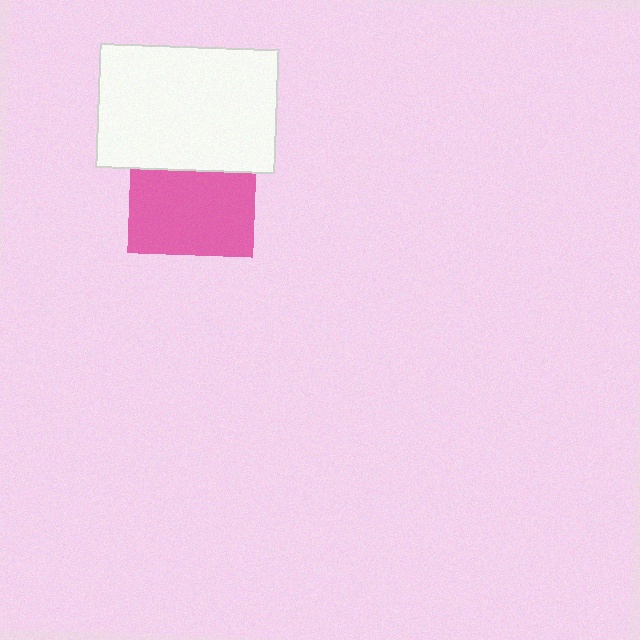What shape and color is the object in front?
The object in front is a white rectangle.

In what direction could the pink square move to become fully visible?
The pink square could move down. That would shift it out from behind the white rectangle entirely.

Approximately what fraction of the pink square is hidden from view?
Roughly 33% of the pink square is hidden behind the white rectangle.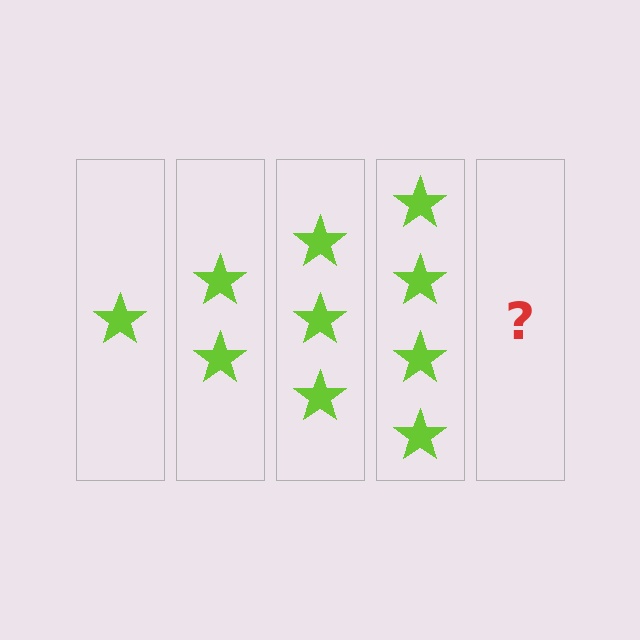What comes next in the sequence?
The next element should be 5 stars.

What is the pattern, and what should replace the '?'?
The pattern is that each step adds one more star. The '?' should be 5 stars.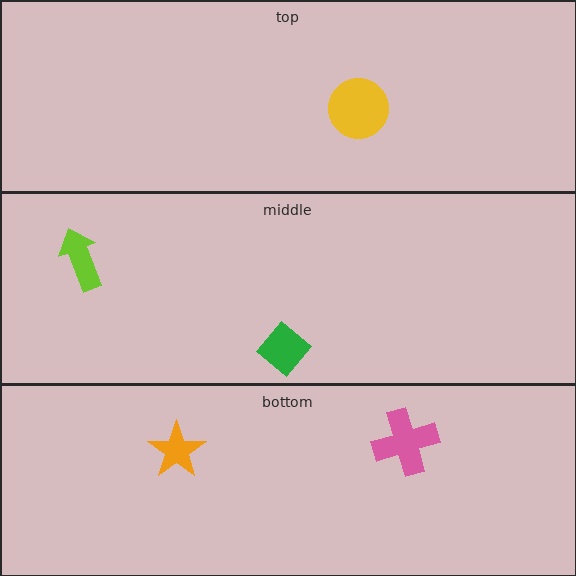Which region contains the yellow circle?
The top region.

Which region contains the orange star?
The bottom region.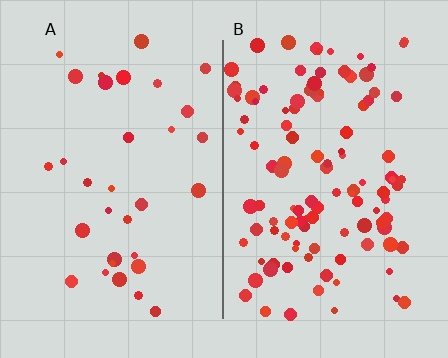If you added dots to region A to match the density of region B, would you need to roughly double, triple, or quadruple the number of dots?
Approximately quadruple.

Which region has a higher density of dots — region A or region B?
B (the right).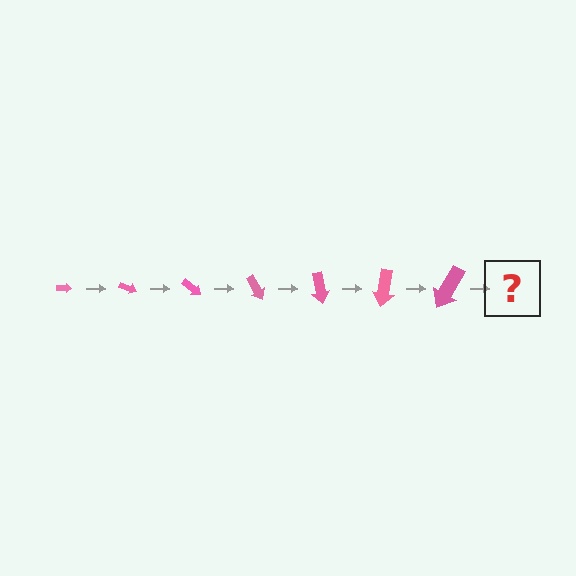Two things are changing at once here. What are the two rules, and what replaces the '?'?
The two rules are that the arrow grows larger each step and it rotates 20 degrees each step. The '?' should be an arrow, larger than the previous one and rotated 140 degrees from the start.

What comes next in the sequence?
The next element should be an arrow, larger than the previous one and rotated 140 degrees from the start.